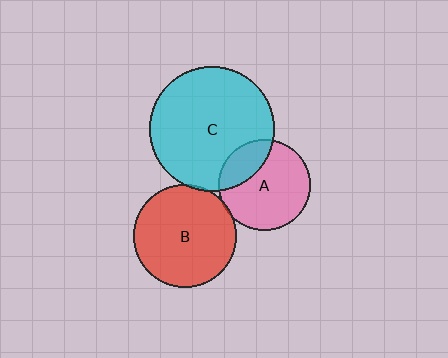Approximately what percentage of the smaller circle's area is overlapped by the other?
Approximately 25%.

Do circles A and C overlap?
Yes.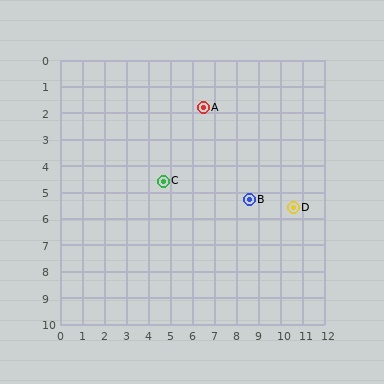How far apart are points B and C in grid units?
Points B and C are about 4.0 grid units apart.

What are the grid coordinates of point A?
Point A is at approximately (6.5, 1.8).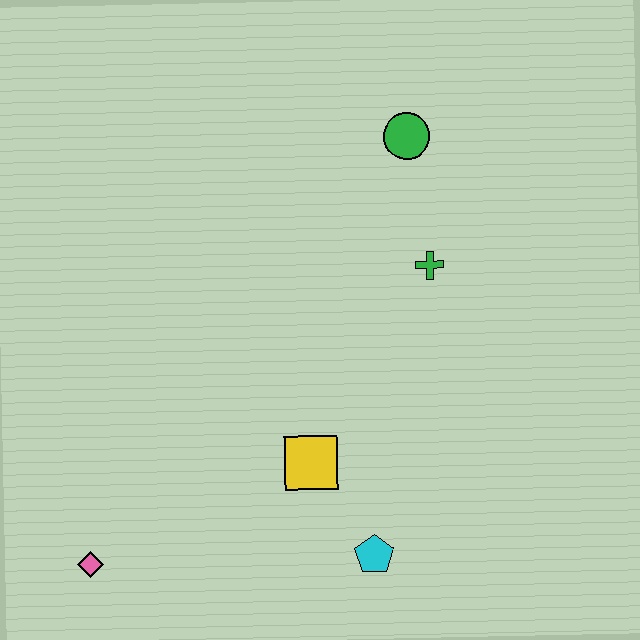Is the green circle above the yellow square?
Yes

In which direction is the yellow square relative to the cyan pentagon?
The yellow square is above the cyan pentagon.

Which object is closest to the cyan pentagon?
The yellow square is closest to the cyan pentagon.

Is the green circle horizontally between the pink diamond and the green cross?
Yes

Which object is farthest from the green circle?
The pink diamond is farthest from the green circle.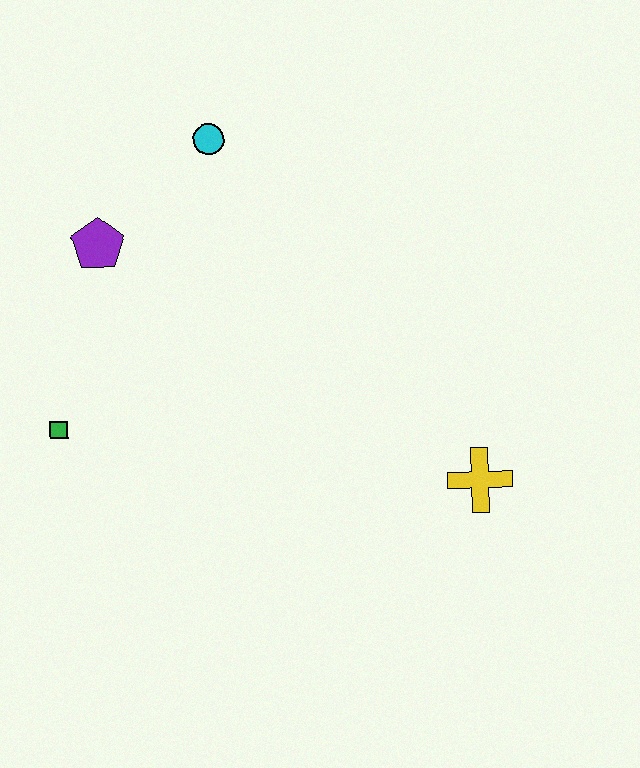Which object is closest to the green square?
The purple pentagon is closest to the green square.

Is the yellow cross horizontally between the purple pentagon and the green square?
No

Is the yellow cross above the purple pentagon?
No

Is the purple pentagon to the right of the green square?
Yes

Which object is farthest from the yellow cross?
The purple pentagon is farthest from the yellow cross.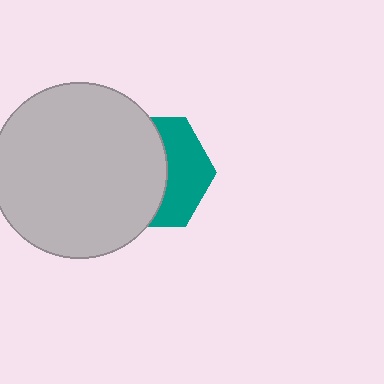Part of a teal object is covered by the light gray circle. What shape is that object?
It is a hexagon.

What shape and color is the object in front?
The object in front is a light gray circle.